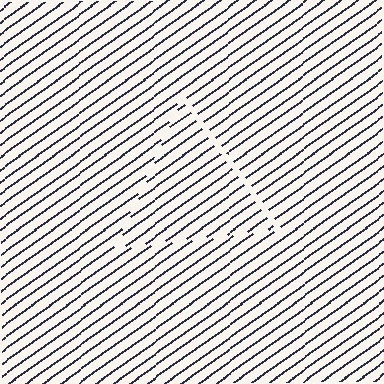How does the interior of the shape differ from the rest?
The interior of the shape contains the same grating, shifted by half a period — the contour is defined by the phase discontinuity where line-ends from the inner and outer gratings abut.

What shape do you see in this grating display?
An illusory triangle. The interior of the shape contains the same grating, shifted by half a period — the contour is defined by the phase discontinuity where line-ends from the inner and outer gratings abut.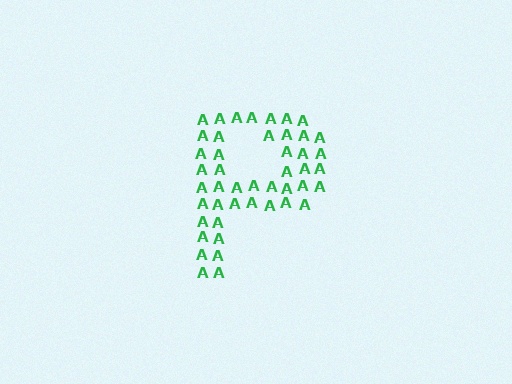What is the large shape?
The large shape is the letter P.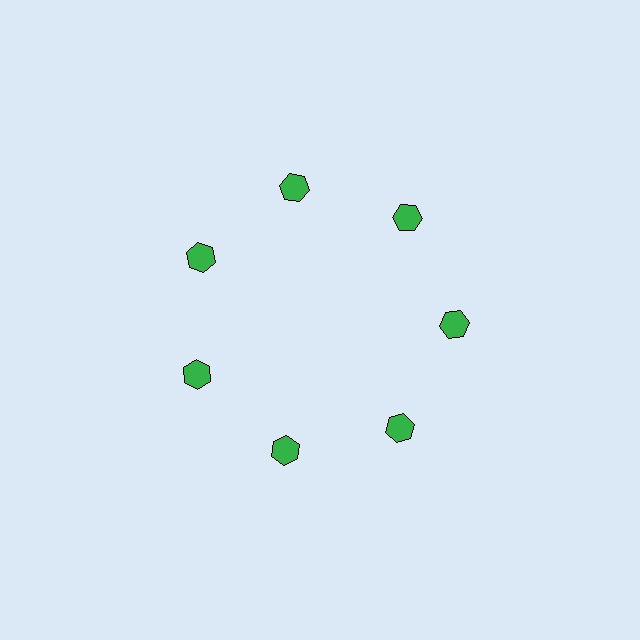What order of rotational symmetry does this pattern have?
This pattern has 7-fold rotational symmetry.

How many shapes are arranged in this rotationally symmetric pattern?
There are 7 shapes, arranged in 7 groups of 1.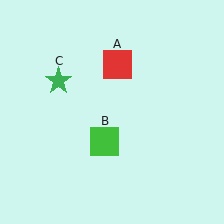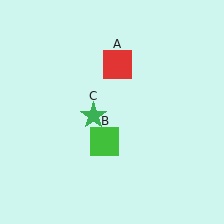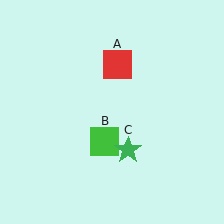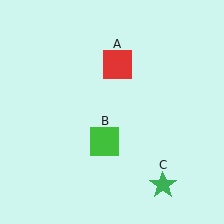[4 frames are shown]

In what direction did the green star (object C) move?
The green star (object C) moved down and to the right.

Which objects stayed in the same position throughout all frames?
Red square (object A) and green square (object B) remained stationary.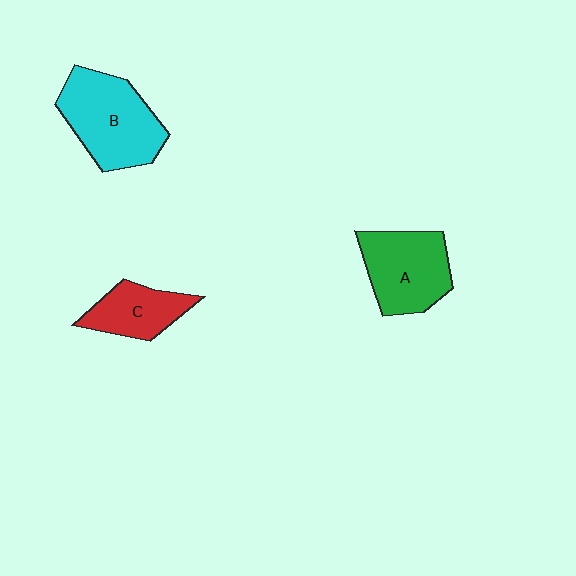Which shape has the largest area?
Shape B (cyan).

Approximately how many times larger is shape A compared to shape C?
Approximately 1.5 times.